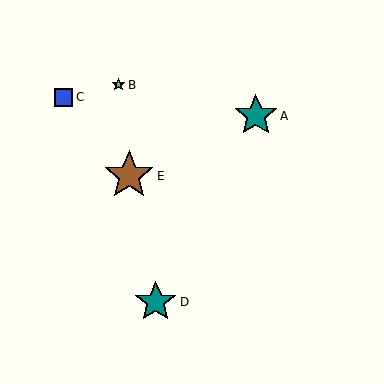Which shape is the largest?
The brown star (labeled E) is the largest.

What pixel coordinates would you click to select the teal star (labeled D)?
Click at (156, 302) to select the teal star D.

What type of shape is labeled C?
Shape C is a blue square.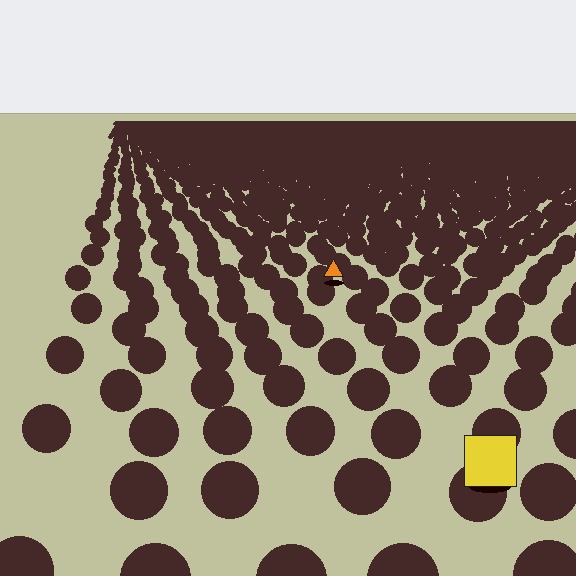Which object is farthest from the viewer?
The orange triangle is farthest from the viewer. It appears smaller and the ground texture around it is denser.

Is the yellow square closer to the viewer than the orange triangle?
Yes. The yellow square is closer — you can tell from the texture gradient: the ground texture is coarser near it.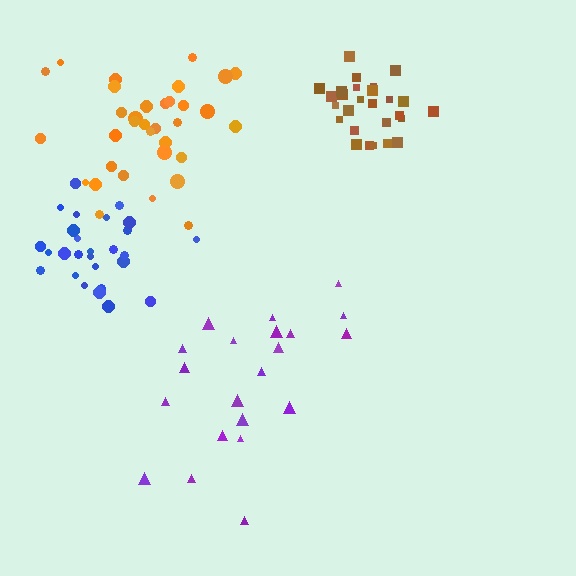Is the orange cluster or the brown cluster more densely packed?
Brown.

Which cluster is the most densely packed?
Brown.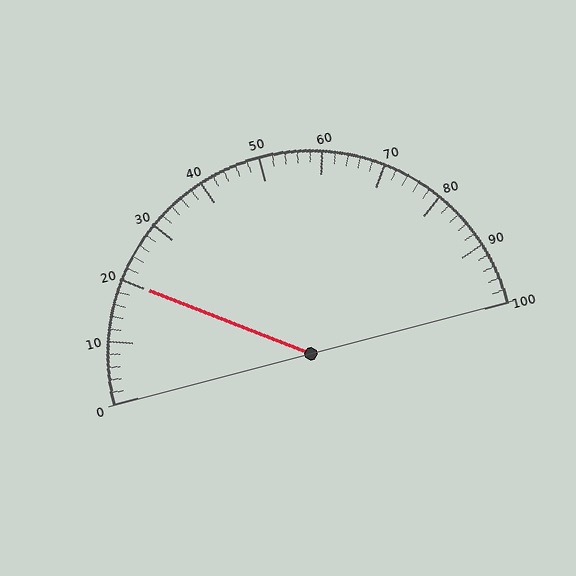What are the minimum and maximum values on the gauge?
The gauge ranges from 0 to 100.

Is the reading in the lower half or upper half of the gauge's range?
The reading is in the lower half of the range (0 to 100).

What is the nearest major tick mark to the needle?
The nearest major tick mark is 20.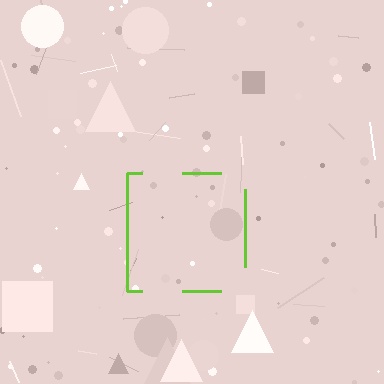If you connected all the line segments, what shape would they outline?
They would outline a square.